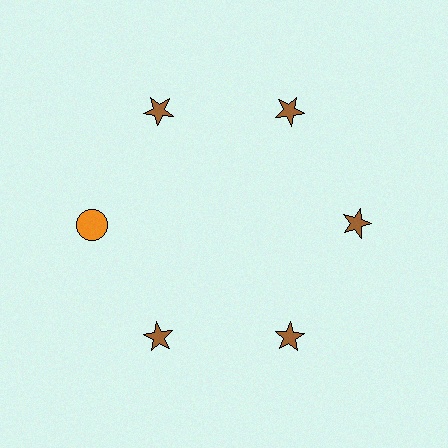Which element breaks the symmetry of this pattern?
The orange circle at roughly the 9 o'clock position breaks the symmetry. All other shapes are brown stars.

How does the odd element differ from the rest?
It differs in both color (orange instead of brown) and shape (circle instead of star).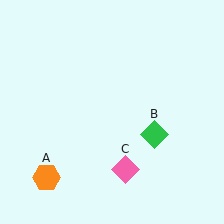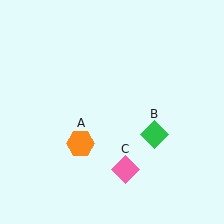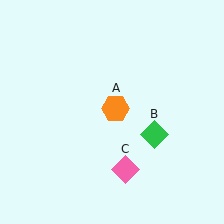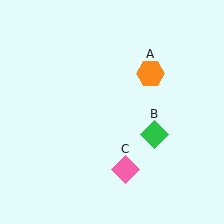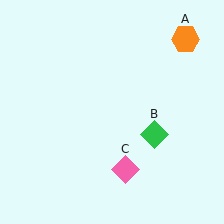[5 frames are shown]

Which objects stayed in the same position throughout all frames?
Green diamond (object B) and pink diamond (object C) remained stationary.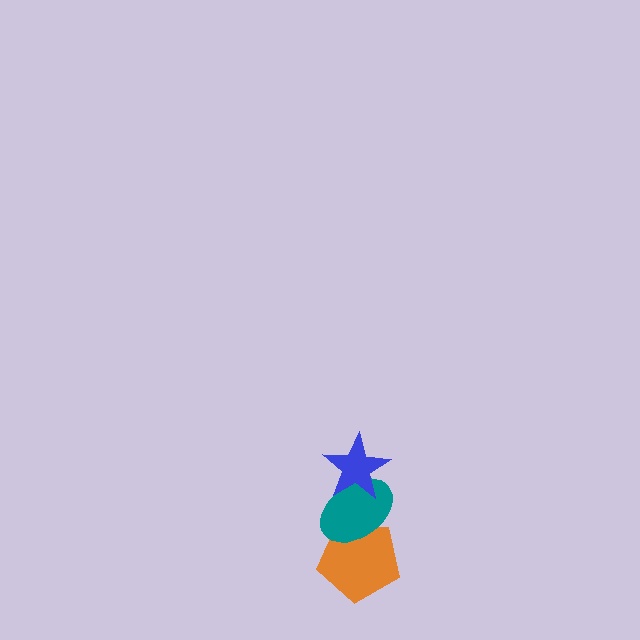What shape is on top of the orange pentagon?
The teal ellipse is on top of the orange pentagon.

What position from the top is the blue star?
The blue star is 1st from the top.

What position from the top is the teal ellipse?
The teal ellipse is 2nd from the top.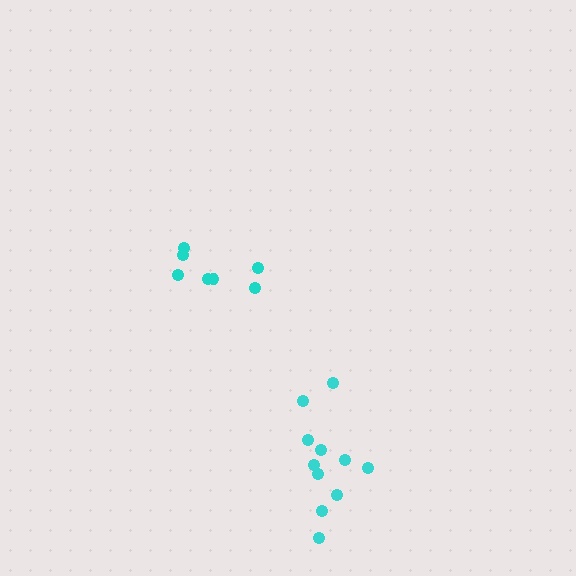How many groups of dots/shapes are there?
There are 2 groups.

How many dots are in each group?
Group 1: 7 dots, Group 2: 11 dots (18 total).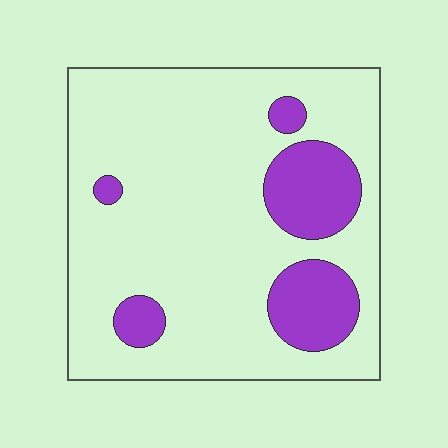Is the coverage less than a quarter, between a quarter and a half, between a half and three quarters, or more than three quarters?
Less than a quarter.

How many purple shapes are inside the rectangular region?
5.